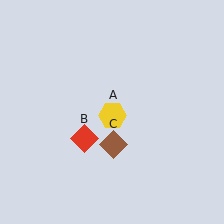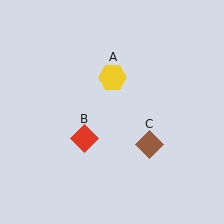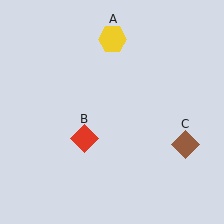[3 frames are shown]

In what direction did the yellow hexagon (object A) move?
The yellow hexagon (object A) moved up.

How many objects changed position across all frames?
2 objects changed position: yellow hexagon (object A), brown diamond (object C).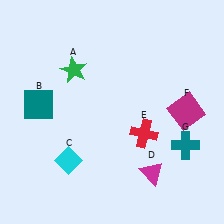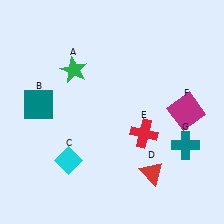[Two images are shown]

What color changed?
The triangle (D) changed from magenta in Image 1 to red in Image 2.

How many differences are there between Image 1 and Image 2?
There is 1 difference between the two images.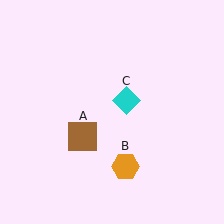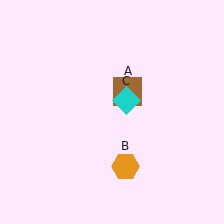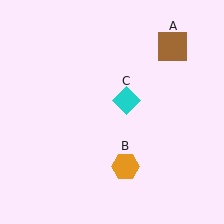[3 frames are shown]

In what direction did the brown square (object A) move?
The brown square (object A) moved up and to the right.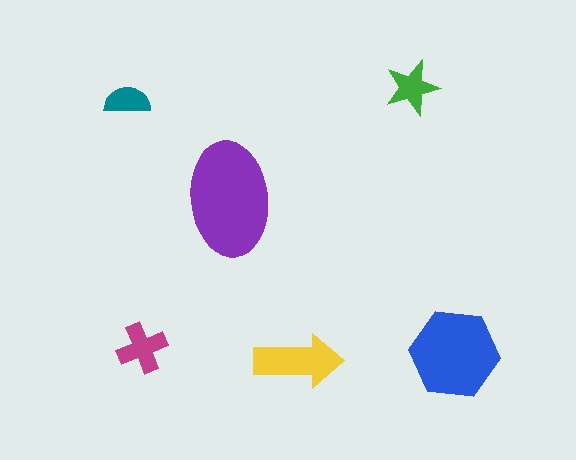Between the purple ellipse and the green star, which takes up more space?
The purple ellipse.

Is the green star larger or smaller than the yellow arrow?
Smaller.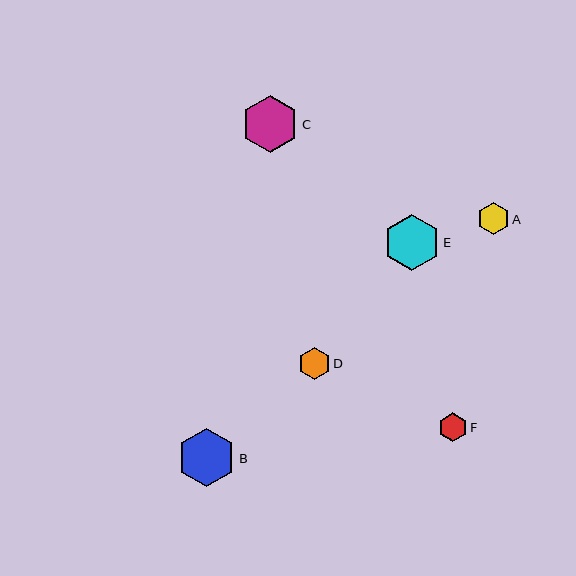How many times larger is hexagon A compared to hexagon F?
Hexagon A is approximately 1.1 times the size of hexagon F.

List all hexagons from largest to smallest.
From largest to smallest: B, C, E, A, D, F.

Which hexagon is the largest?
Hexagon B is the largest with a size of approximately 58 pixels.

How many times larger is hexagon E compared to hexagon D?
Hexagon E is approximately 1.8 times the size of hexagon D.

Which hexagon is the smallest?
Hexagon F is the smallest with a size of approximately 28 pixels.